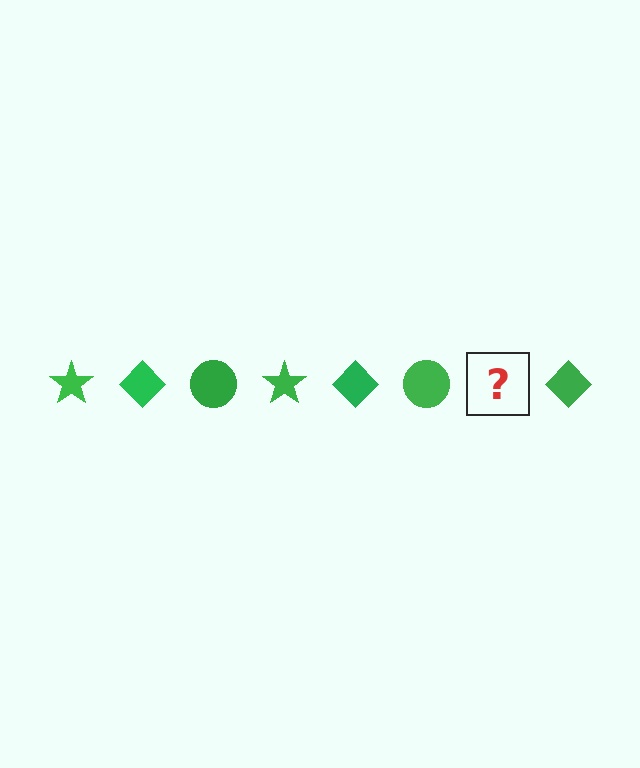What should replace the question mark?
The question mark should be replaced with a green star.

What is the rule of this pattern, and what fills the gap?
The rule is that the pattern cycles through star, diamond, circle shapes in green. The gap should be filled with a green star.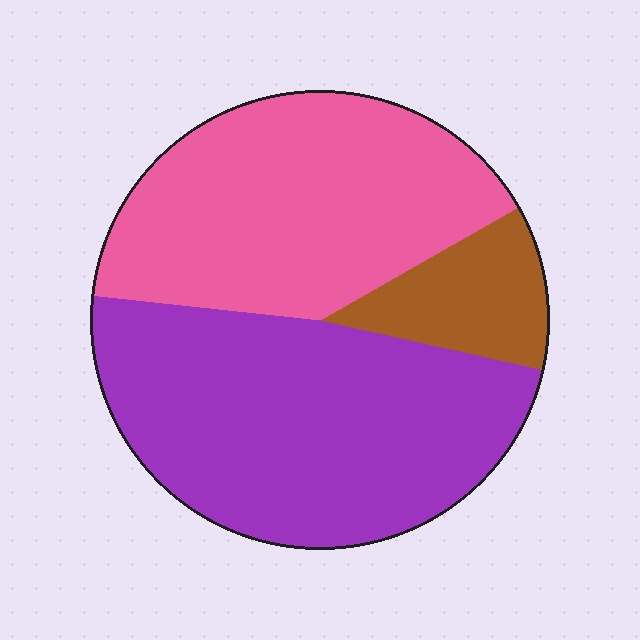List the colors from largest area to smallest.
From largest to smallest: purple, pink, brown.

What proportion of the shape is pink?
Pink covers 40% of the shape.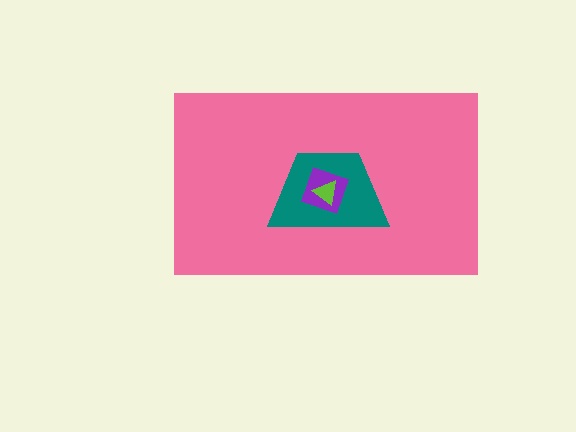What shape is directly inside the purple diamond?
The lime triangle.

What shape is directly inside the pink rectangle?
The teal trapezoid.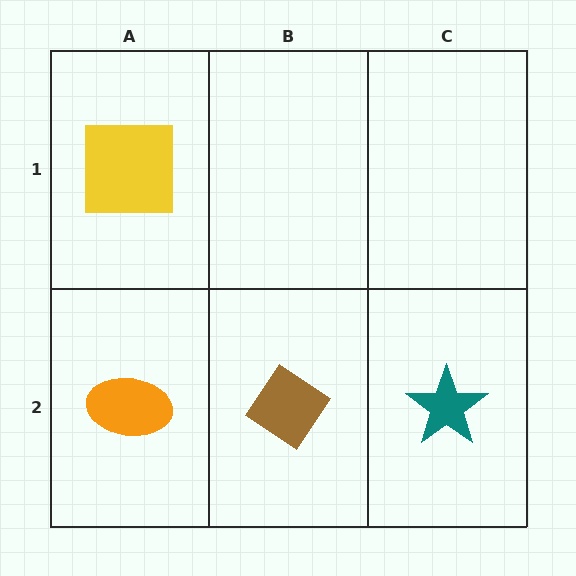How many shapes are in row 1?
1 shape.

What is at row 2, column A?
An orange ellipse.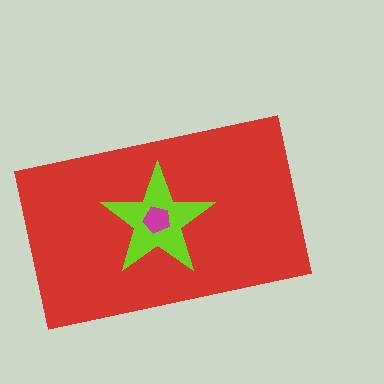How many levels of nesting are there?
3.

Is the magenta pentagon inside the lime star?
Yes.